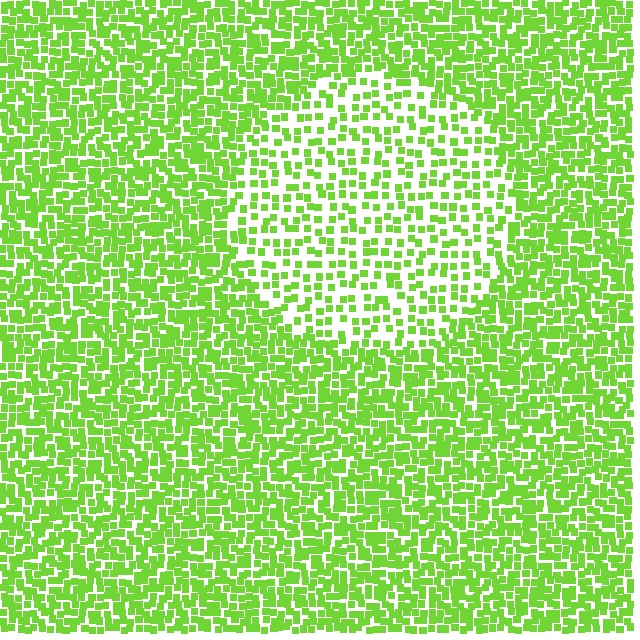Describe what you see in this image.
The image contains small lime elements arranged at two different densities. A circle-shaped region is visible where the elements are less densely packed than the surrounding area.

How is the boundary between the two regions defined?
The boundary is defined by a change in element density (approximately 2.0x ratio). All elements are the same color, size, and shape.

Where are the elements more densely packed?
The elements are more densely packed outside the circle boundary.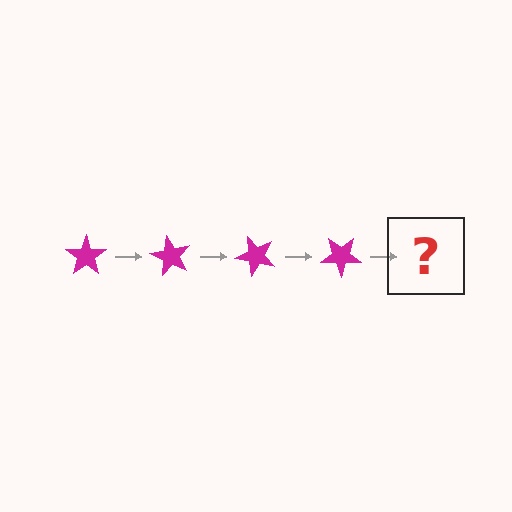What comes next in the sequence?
The next element should be a magenta star rotated 240 degrees.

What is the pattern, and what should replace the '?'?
The pattern is that the star rotates 60 degrees each step. The '?' should be a magenta star rotated 240 degrees.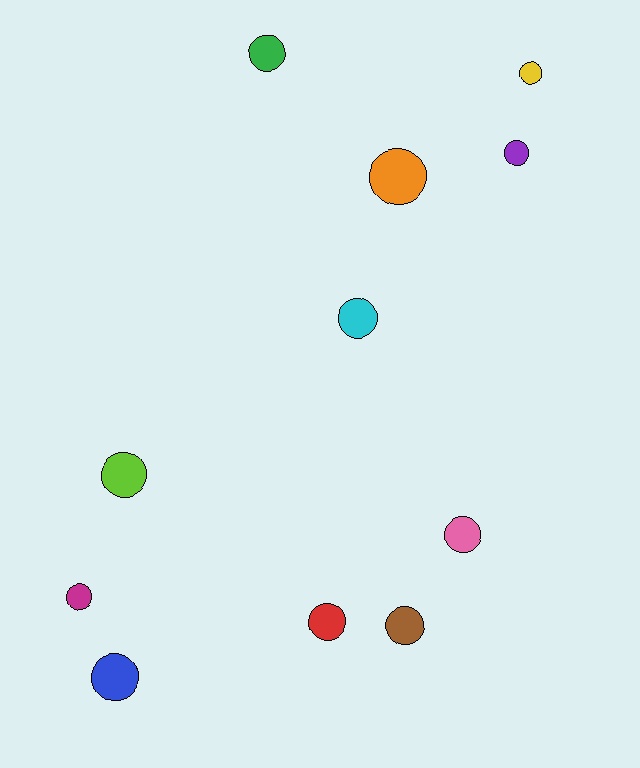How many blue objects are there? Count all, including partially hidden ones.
There is 1 blue object.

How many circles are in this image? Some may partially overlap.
There are 11 circles.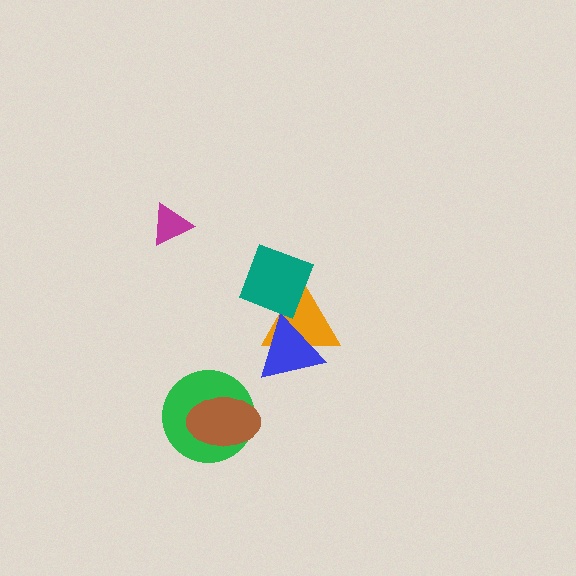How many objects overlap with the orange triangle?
2 objects overlap with the orange triangle.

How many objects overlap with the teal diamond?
1 object overlaps with the teal diamond.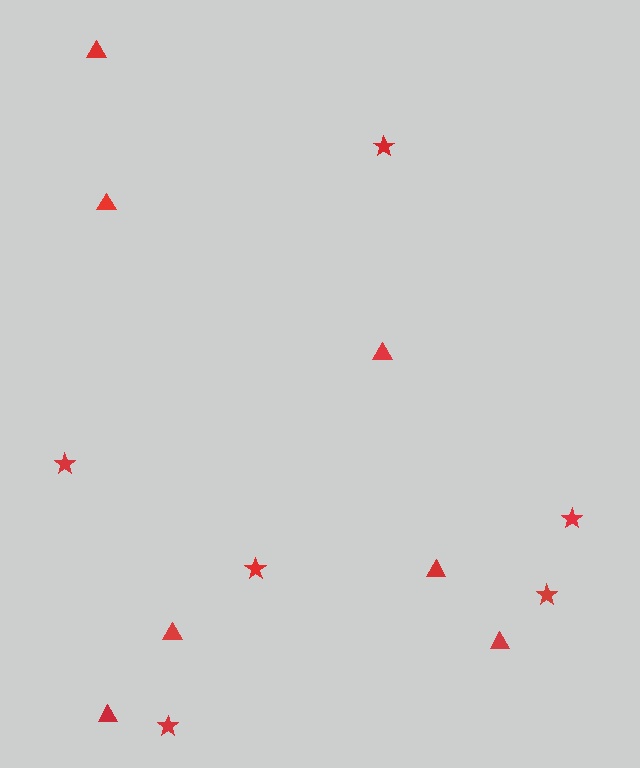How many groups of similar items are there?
There are 2 groups: one group of stars (6) and one group of triangles (7).